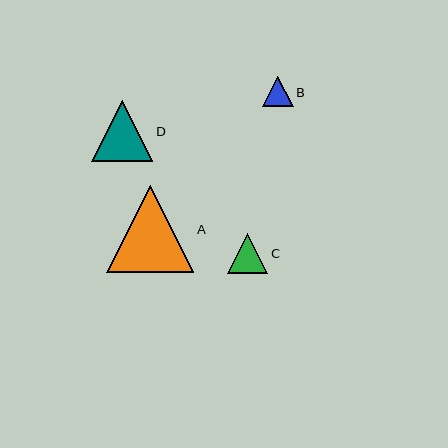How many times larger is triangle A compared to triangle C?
Triangle A is approximately 2.2 times the size of triangle C.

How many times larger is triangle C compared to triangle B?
Triangle C is approximately 1.3 times the size of triangle B.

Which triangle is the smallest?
Triangle B is the smallest with a size of approximately 31 pixels.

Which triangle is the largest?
Triangle A is the largest with a size of approximately 87 pixels.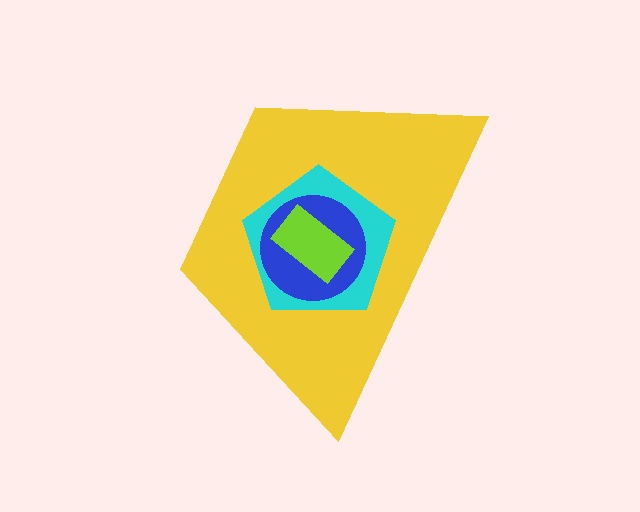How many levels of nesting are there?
4.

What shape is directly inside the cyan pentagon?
The blue circle.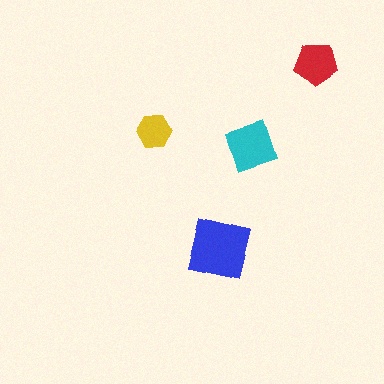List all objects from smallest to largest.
The yellow hexagon, the red pentagon, the cyan square, the blue square.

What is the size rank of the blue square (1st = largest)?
1st.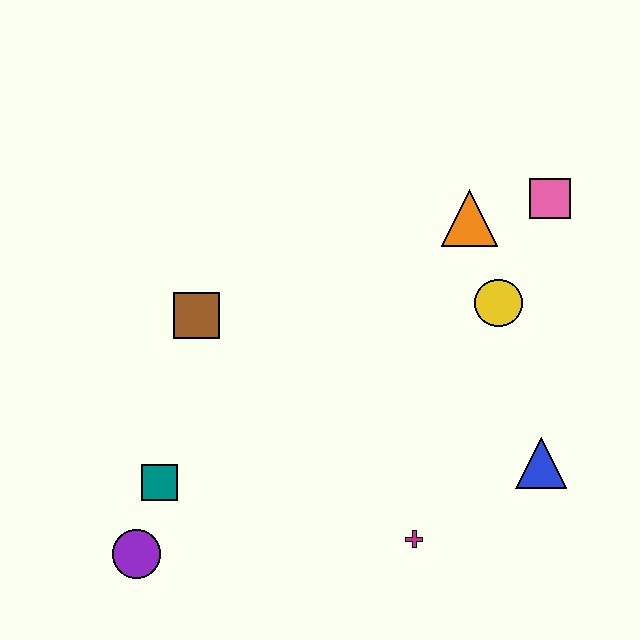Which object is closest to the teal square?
The purple circle is closest to the teal square.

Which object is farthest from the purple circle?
The pink square is farthest from the purple circle.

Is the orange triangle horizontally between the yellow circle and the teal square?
Yes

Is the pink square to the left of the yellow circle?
No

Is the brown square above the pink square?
No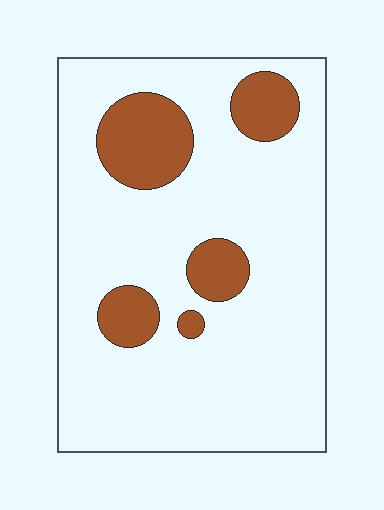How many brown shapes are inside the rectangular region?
5.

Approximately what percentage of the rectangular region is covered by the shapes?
Approximately 15%.